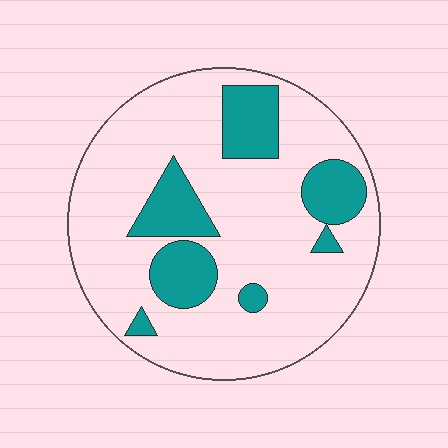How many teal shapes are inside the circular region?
7.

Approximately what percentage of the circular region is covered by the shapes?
Approximately 20%.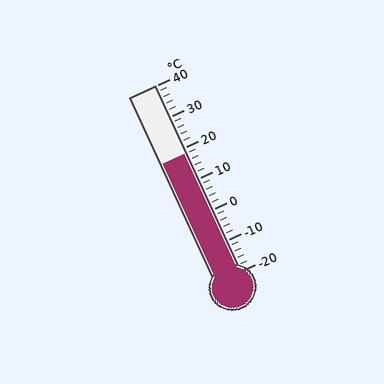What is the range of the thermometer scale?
The thermometer scale ranges from -20°C to 40°C.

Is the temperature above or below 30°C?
The temperature is below 30°C.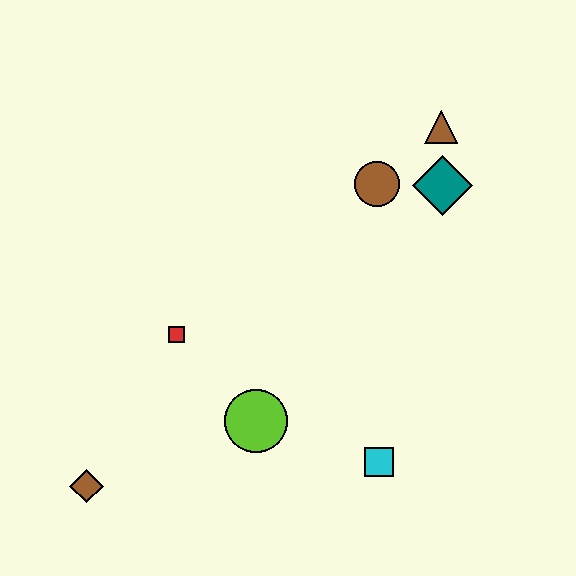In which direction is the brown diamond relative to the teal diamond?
The brown diamond is to the left of the teal diamond.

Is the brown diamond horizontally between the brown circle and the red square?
No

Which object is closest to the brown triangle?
The teal diamond is closest to the brown triangle.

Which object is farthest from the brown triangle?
The brown diamond is farthest from the brown triangle.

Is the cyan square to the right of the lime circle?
Yes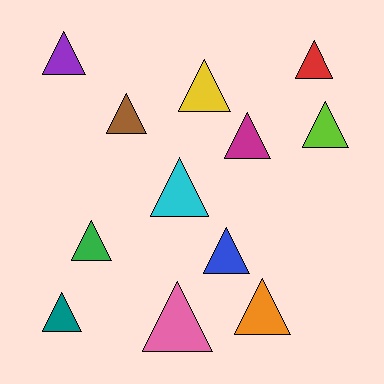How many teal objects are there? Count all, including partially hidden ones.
There is 1 teal object.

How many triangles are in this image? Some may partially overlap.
There are 12 triangles.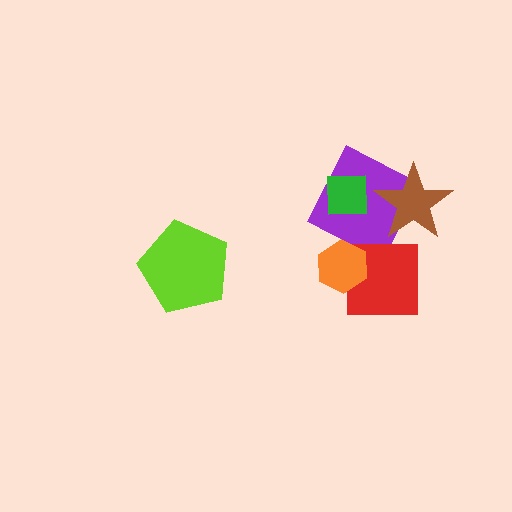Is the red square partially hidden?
Yes, it is partially covered by another shape.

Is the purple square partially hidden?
Yes, it is partially covered by another shape.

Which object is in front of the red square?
The orange hexagon is in front of the red square.